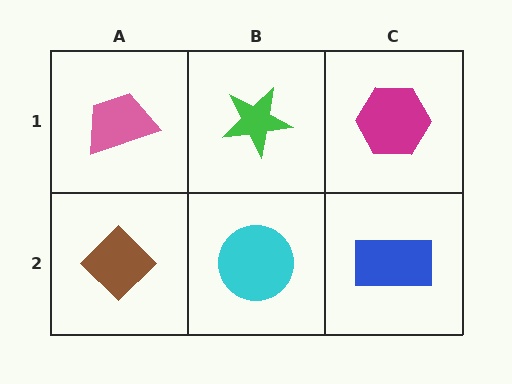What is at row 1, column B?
A green star.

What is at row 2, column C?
A blue rectangle.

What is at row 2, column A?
A brown diamond.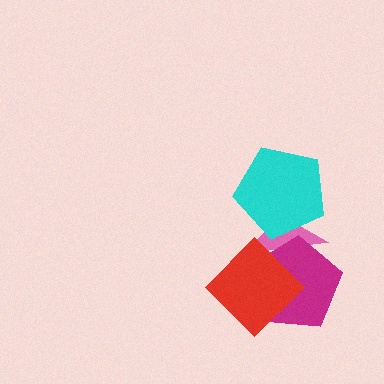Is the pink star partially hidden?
Yes, it is partially covered by another shape.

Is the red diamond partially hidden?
No, no other shape covers it.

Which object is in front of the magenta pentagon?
The red diamond is in front of the magenta pentagon.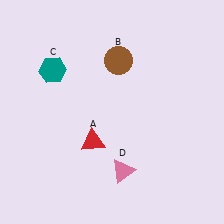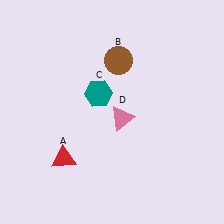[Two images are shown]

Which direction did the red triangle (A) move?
The red triangle (A) moved left.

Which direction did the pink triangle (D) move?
The pink triangle (D) moved up.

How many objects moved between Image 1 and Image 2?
3 objects moved between the two images.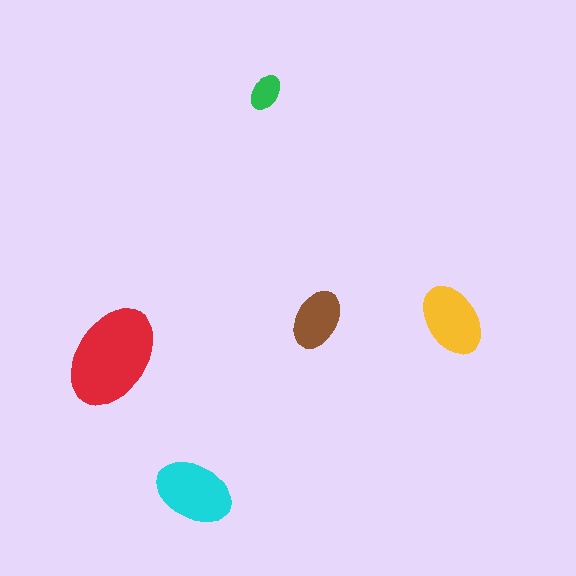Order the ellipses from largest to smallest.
the red one, the cyan one, the yellow one, the brown one, the green one.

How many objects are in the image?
There are 5 objects in the image.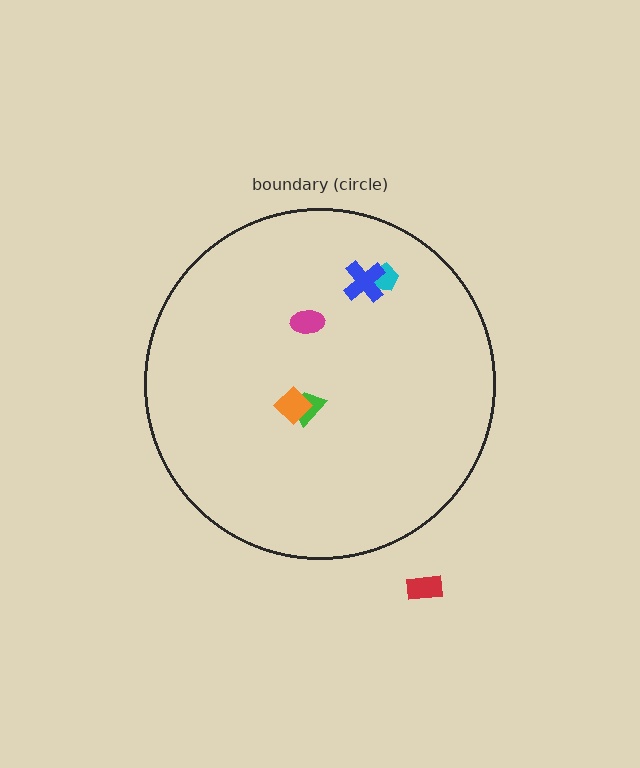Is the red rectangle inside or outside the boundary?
Outside.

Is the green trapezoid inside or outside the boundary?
Inside.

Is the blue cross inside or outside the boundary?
Inside.